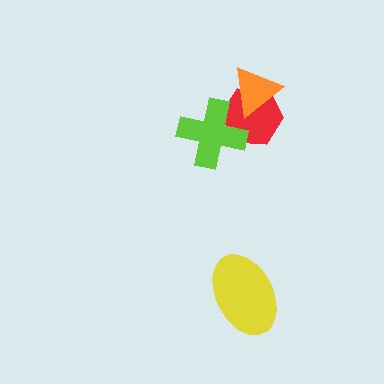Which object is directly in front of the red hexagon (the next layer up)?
The orange triangle is directly in front of the red hexagon.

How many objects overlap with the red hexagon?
2 objects overlap with the red hexagon.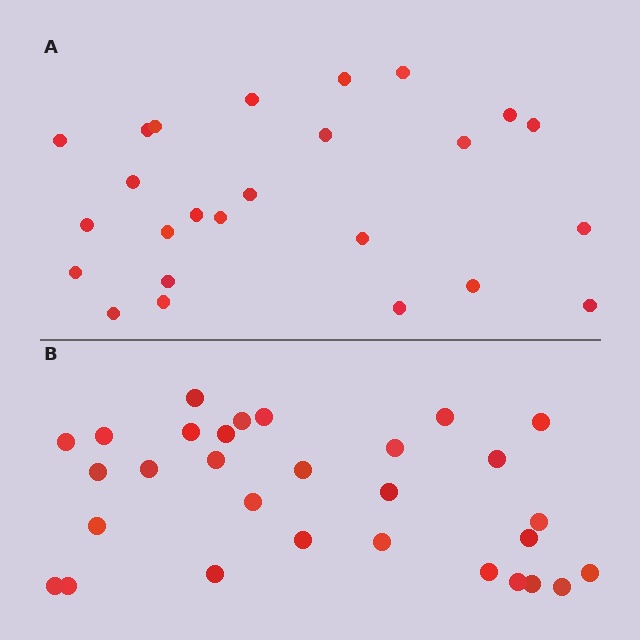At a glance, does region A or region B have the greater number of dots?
Region B (the bottom region) has more dots.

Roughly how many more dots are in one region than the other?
Region B has about 5 more dots than region A.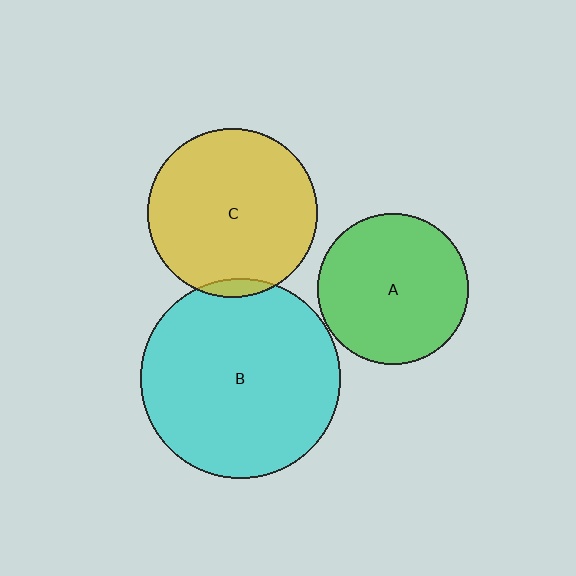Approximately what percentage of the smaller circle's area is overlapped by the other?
Approximately 5%.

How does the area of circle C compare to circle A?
Approximately 1.3 times.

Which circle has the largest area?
Circle B (cyan).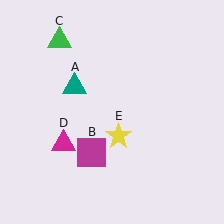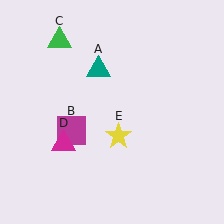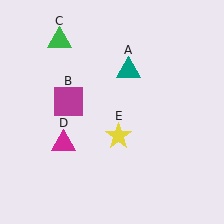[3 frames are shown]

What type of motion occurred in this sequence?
The teal triangle (object A), magenta square (object B) rotated clockwise around the center of the scene.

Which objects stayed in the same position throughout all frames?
Green triangle (object C) and magenta triangle (object D) and yellow star (object E) remained stationary.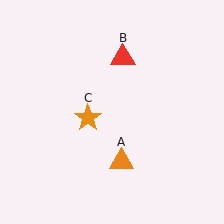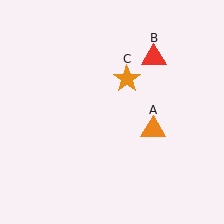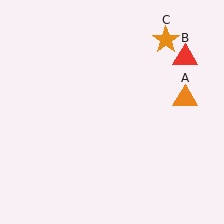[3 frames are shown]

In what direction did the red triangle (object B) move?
The red triangle (object B) moved right.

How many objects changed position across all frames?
3 objects changed position: orange triangle (object A), red triangle (object B), orange star (object C).